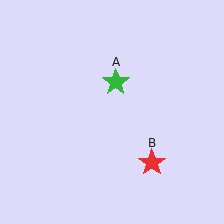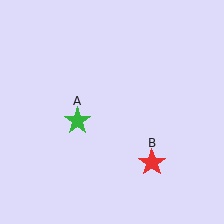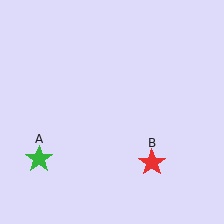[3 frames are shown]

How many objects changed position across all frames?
1 object changed position: green star (object A).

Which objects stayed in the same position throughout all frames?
Red star (object B) remained stationary.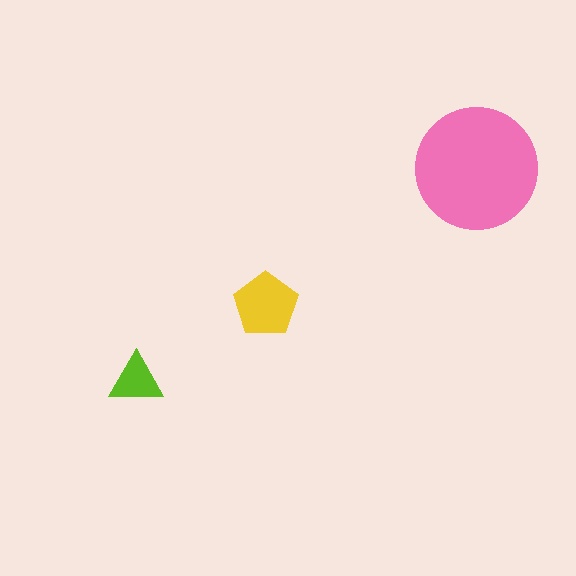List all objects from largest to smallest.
The pink circle, the yellow pentagon, the lime triangle.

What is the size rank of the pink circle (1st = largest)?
1st.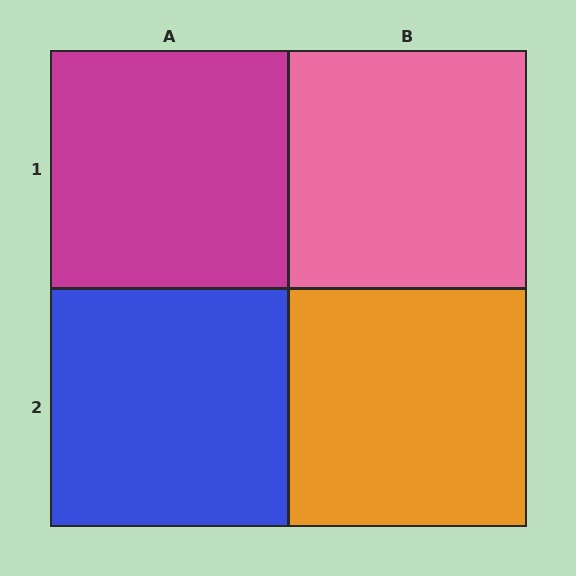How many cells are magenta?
1 cell is magenta.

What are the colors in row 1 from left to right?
Magenta, pink.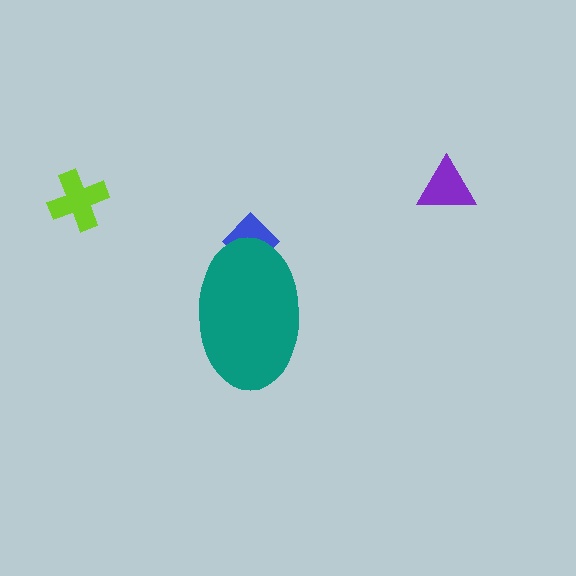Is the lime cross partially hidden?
No, the lime cross is fully visible.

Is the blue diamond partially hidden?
Yes, the blue diamond is partially hidden behind the teal ellipse.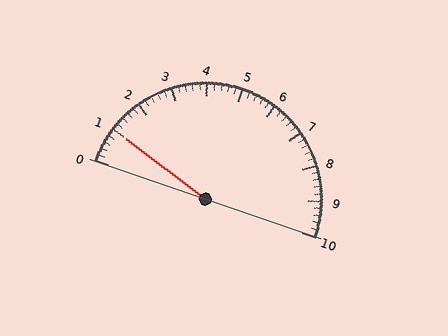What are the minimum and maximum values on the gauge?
The gauge ranges from 0 to 10.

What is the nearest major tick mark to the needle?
The nearest major tick mark is 1.